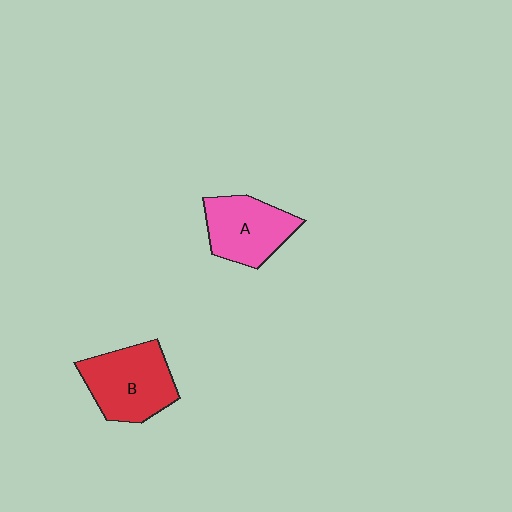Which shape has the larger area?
Shape B (red).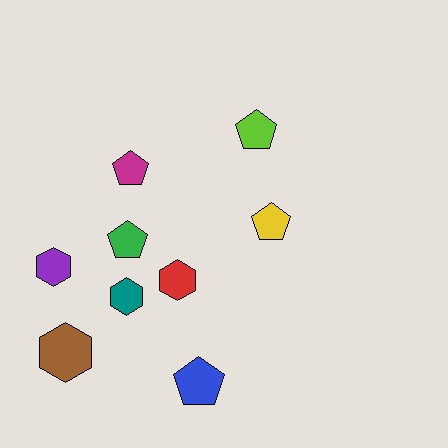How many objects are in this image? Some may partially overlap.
There are 9 objects.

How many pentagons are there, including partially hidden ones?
There are 5 pentagons.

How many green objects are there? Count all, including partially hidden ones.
There is 1 green object.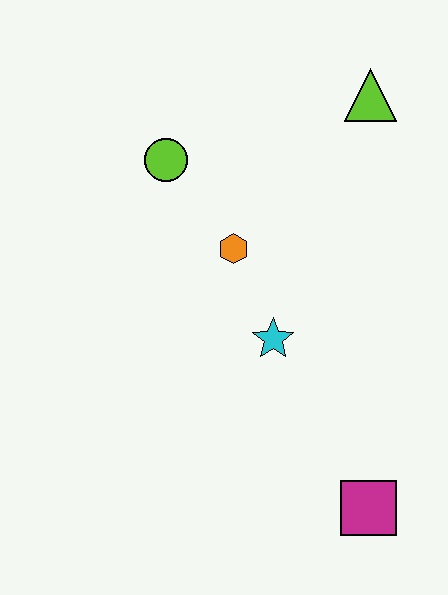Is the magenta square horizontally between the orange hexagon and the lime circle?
No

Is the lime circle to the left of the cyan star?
Yes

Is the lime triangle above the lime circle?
Yes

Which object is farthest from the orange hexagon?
The magenta square is farthest from the orange hexagon.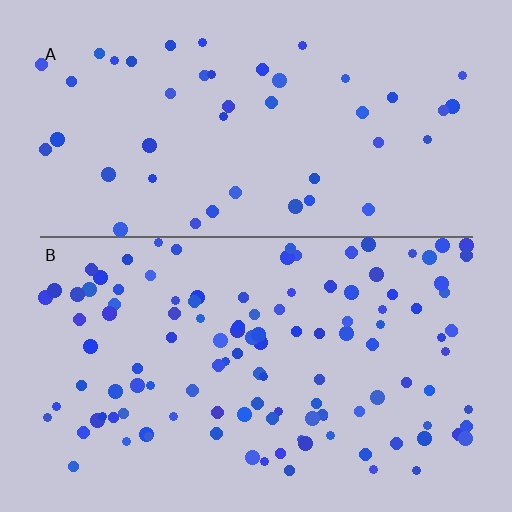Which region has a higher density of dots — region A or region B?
B (the bottom).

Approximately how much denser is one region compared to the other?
Approximately 2.6× — region B over region A.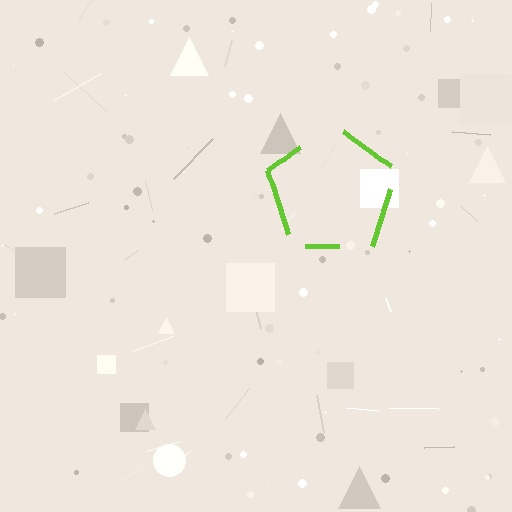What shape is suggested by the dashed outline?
The dashed outline suggests a pentagon.